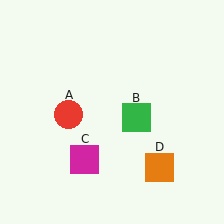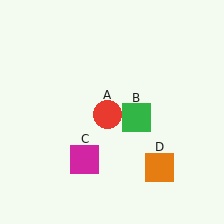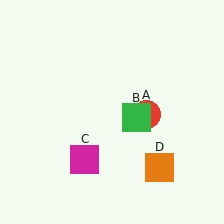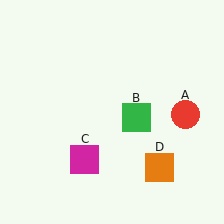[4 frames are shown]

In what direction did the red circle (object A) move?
The red circle (object A) moved right.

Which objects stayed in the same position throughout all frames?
Green square (object B) and magenta square (object C) and orange square (object D) remained stationary.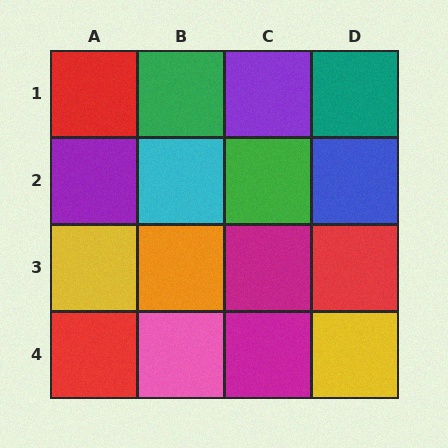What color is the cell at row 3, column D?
Red.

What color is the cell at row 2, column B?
Cyan.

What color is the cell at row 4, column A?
Red.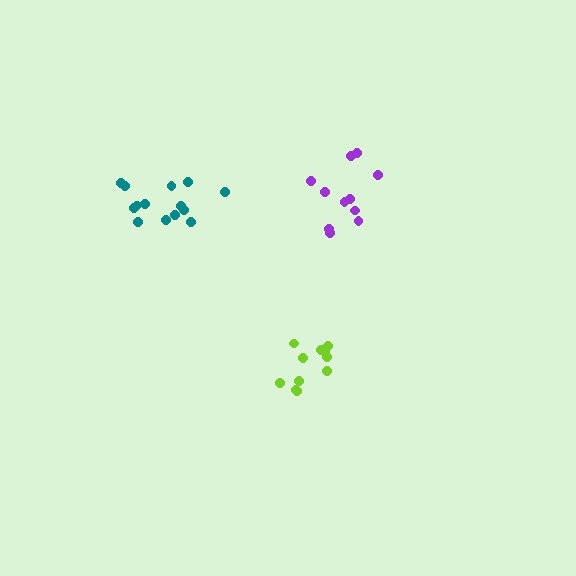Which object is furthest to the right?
The purple cluster is rightmost.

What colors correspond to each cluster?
The clusters are colored: lime, teal, purple.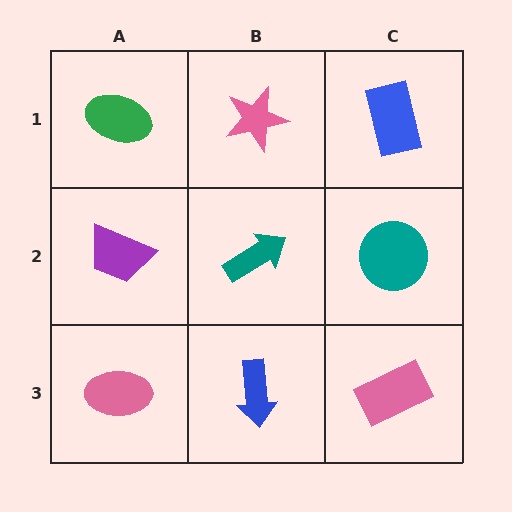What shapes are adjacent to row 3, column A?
A purple trapezoid (row 2, column A), a blue arrow (row 3, column B).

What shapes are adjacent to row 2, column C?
A blue rectangle (row 1, column C), a pink rectangle (row 3, column C), a teal arrow (row 2, column B).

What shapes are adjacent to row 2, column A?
A green ellipse (row 1, column A), a pink ellipse (row 3, column A), a teal arrow (row 2, column B).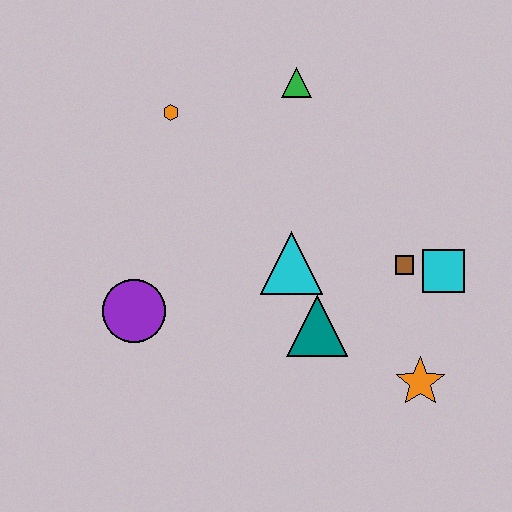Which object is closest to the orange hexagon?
The green triangle is closest to the orange hexagon.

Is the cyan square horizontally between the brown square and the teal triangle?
No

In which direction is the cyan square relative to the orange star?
The cyan square is above the orange star.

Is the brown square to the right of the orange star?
No